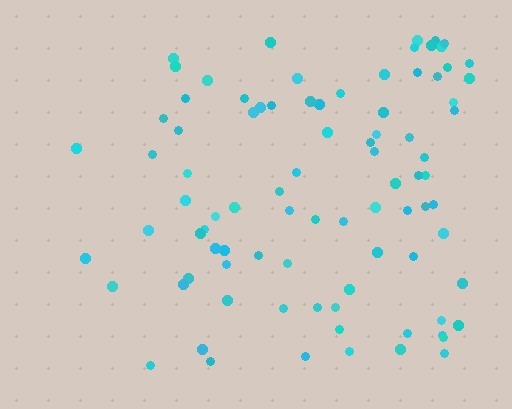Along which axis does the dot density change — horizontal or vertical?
Horizontal.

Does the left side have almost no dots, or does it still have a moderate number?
Still a moderate number, just noticeably fewer than the right.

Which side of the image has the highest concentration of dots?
The right.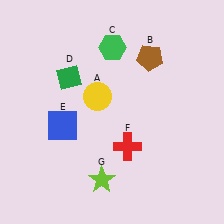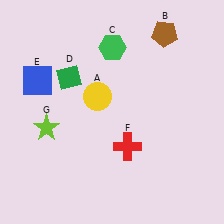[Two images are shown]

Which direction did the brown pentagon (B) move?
The brown pentagon (B) moved up.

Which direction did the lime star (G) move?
The lime star (G) moved left.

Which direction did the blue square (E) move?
The blue square (E) moved up.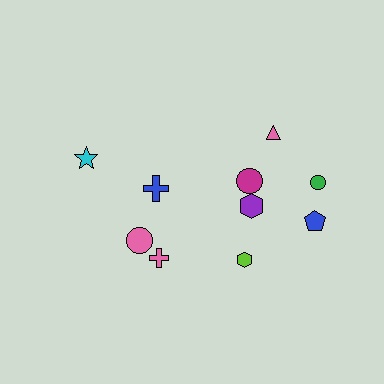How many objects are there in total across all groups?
There are 10 objects.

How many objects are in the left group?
There are 4 objects.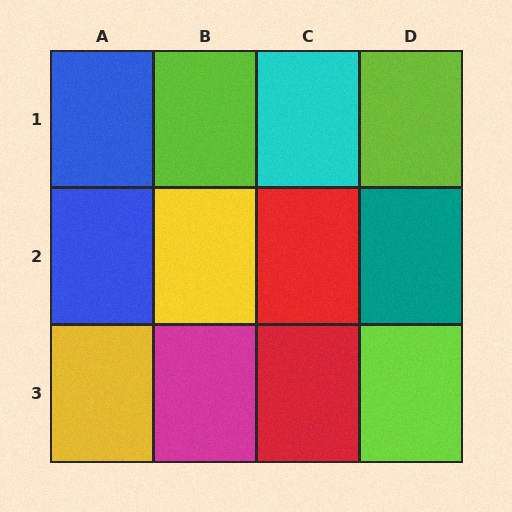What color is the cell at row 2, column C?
Red.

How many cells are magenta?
1 cell is magenta.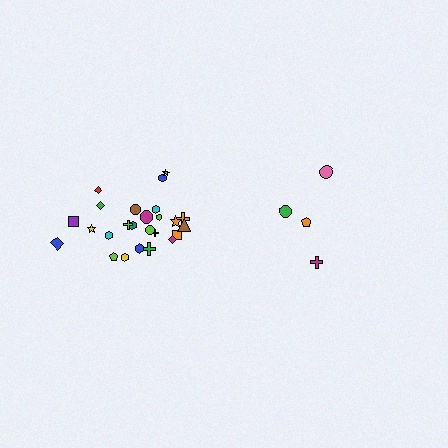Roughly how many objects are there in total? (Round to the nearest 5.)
Roughly 30 objects in total.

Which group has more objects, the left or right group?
The left group.